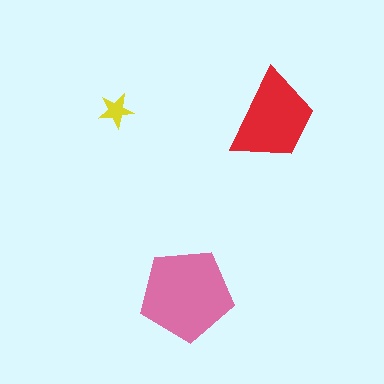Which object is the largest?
The pink pentagon.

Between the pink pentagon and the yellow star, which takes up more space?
The pink pentagon.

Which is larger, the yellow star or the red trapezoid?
The red trapezoid.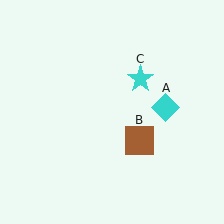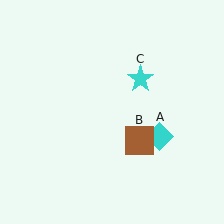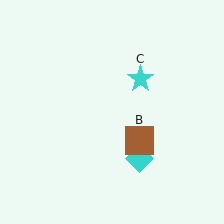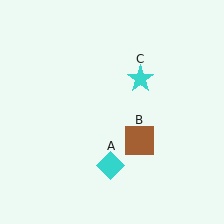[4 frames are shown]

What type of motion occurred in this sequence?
The cyan diamond (object A) rotated clockwise around the center of the scene.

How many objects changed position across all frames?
1 object changed position: cyan diamond (object A).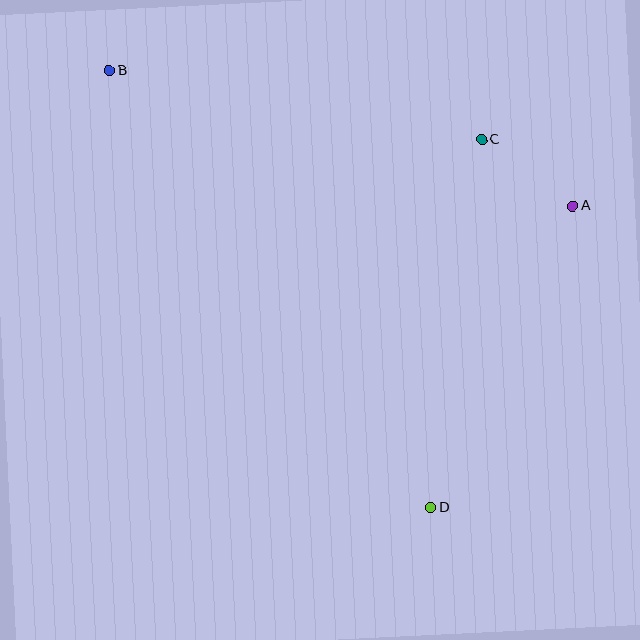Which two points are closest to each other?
Points A and C are closest to each other.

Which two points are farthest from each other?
Points B and D are farthest from each other.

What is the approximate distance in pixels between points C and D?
The distance between C and D is approximately 371 pixels.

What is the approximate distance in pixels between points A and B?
The distance between A and B is approximately 483 pixels.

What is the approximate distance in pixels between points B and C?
The distance between B and C is approximately 379 pixels.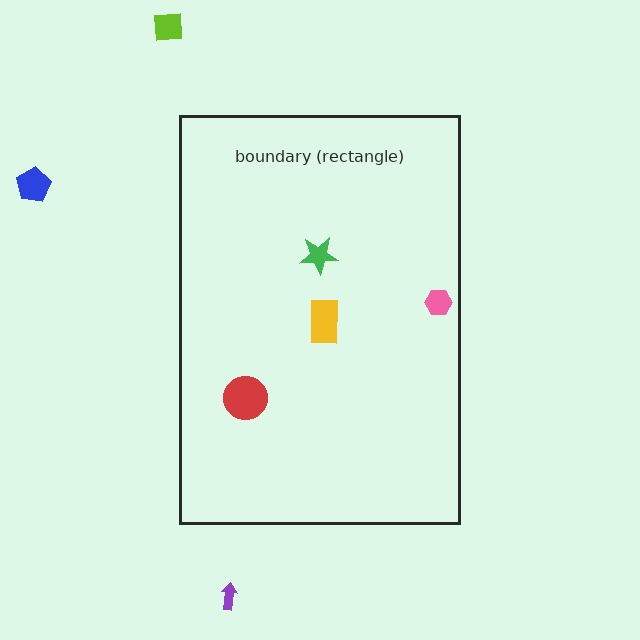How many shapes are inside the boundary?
4 inside, 3 outside.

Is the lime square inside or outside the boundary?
Outside.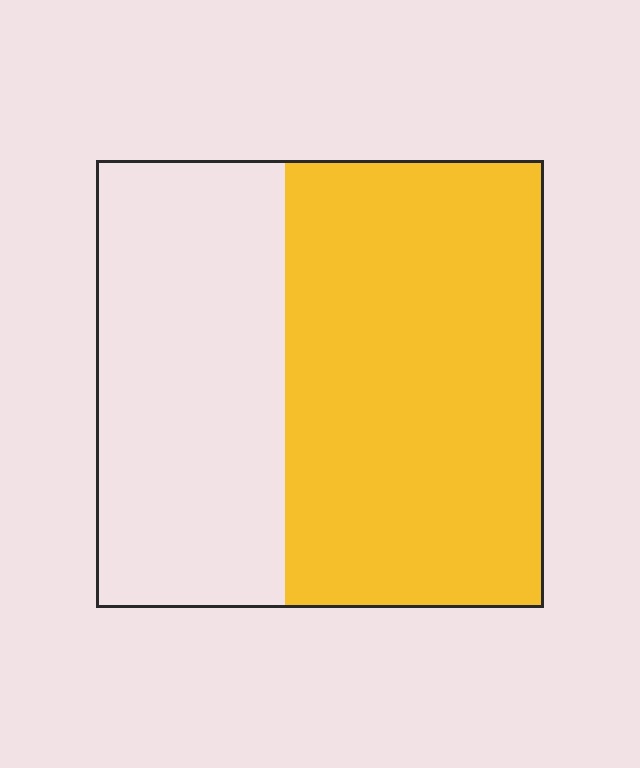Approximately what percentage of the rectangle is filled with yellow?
Approximately 60%.